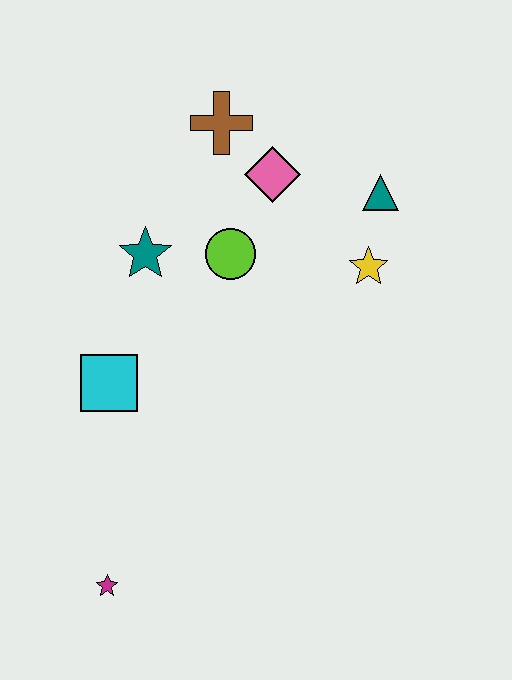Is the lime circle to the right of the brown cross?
Yes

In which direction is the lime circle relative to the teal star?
The lime circle is to the right of the teal star.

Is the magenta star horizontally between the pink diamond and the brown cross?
No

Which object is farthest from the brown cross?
The magenta star is farthest from the brown cross.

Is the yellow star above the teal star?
No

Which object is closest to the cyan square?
The teal star is closest to the cyan square.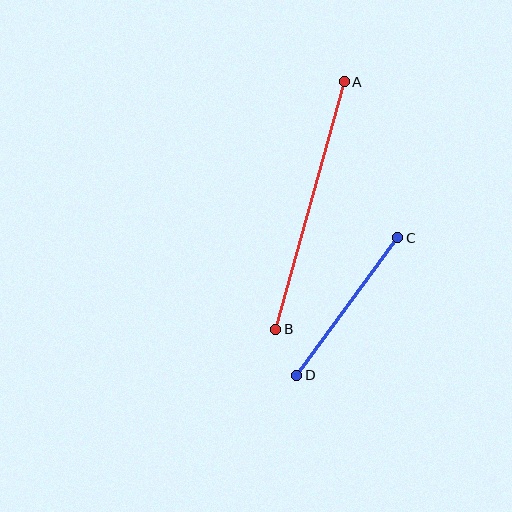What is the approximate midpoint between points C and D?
The midpoint is at approximately (347, 307) pixels.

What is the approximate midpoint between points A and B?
The midpoint is at approximately (310, 206) pixels.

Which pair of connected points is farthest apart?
Points A and B are farthest apart.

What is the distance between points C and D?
The distance is approximately 171 pixels.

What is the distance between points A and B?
The distance is approximately 257 pixels.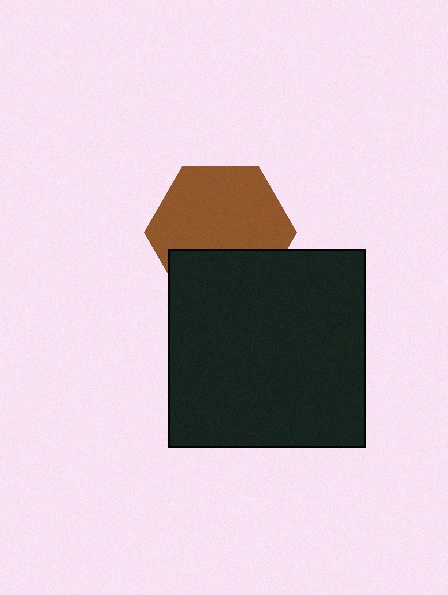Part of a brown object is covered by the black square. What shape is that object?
It is a hexagon.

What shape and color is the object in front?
The object in front is a black square.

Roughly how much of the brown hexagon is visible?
Most of it is visible (roughly 67%).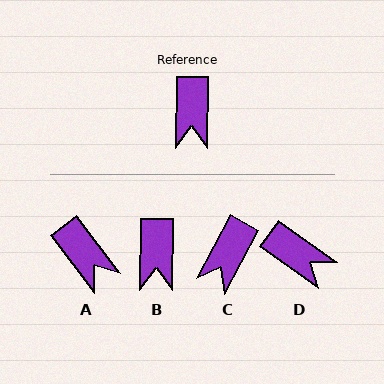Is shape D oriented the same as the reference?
No, it is off by about 55 degrees.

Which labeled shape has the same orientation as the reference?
B.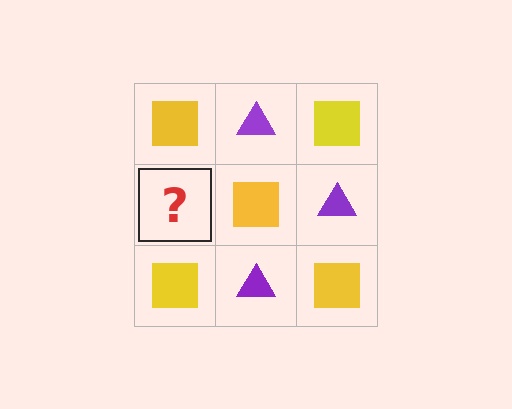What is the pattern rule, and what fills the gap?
The rule is that it alternates yellow square and purple triangle in a checkerboard pattern. The gap should be filled with a purple triangle.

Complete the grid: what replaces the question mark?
The question mark should be replaced with a purple triangle.